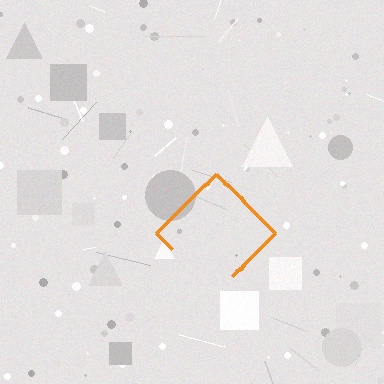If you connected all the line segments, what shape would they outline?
They would outline a diamond.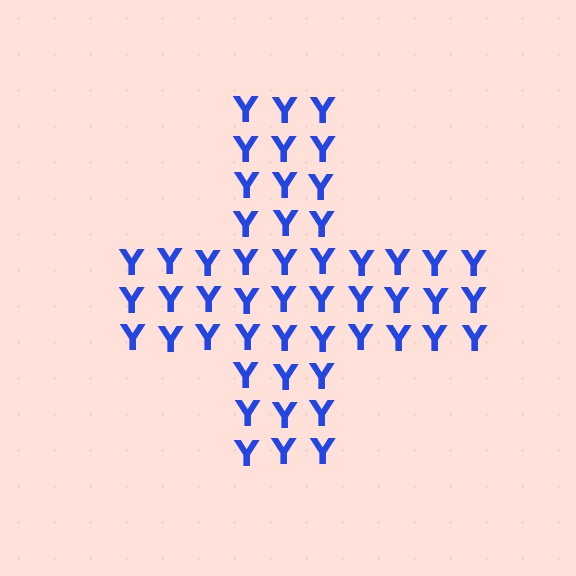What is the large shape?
The large shape is a cross.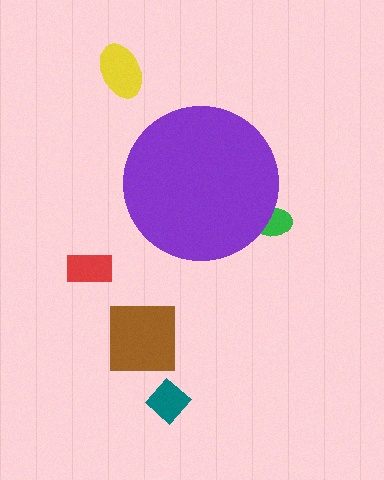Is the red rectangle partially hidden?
No, the red rectangle is fully visible.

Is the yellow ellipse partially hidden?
No, the yellow ellipse is fully visible.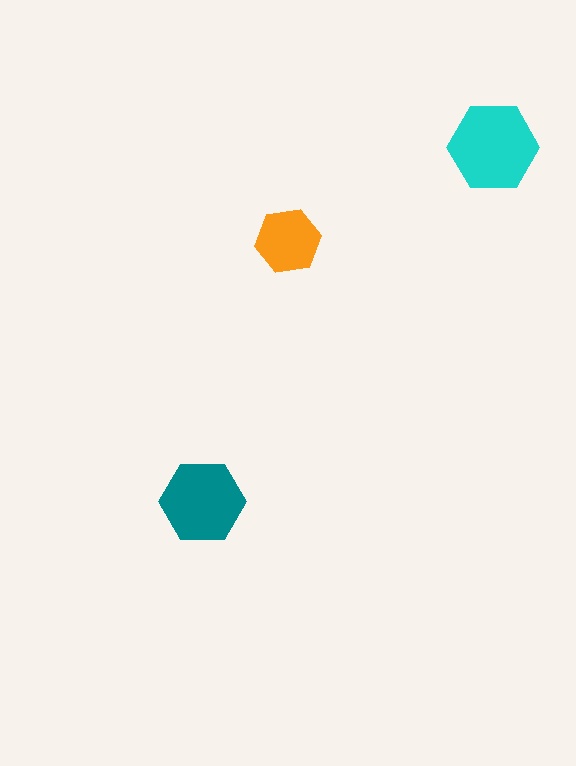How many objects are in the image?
There are 3 objects in the image.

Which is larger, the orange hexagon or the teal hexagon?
The teal one.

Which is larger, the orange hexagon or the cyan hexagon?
The cyan one.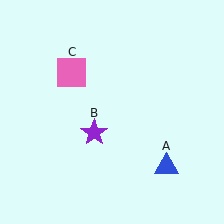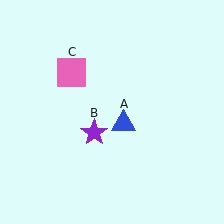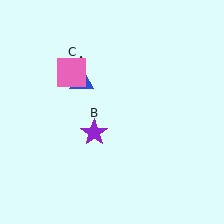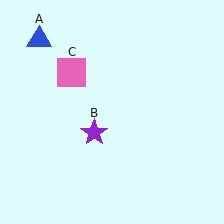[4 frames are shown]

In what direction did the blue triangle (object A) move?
The blue triangle (object A) moved up and to the left.